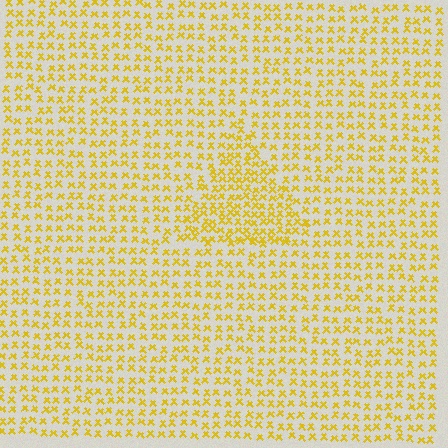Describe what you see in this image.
The image contains small yellow elements arranged at two different densities. A triangle-shaped region is visible where the elements are more densely packed than the surrounding area.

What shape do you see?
I see a triangle.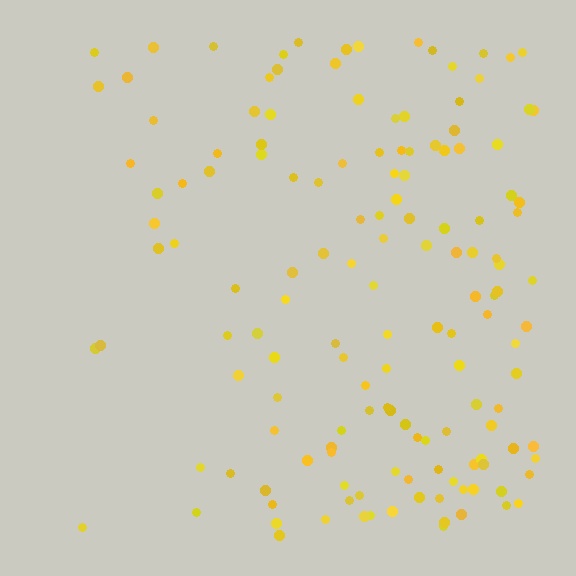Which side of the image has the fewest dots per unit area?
The left.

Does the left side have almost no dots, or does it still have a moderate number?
Still a moderate number, just noticeably fewer than the right.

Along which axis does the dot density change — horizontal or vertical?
Horizontal.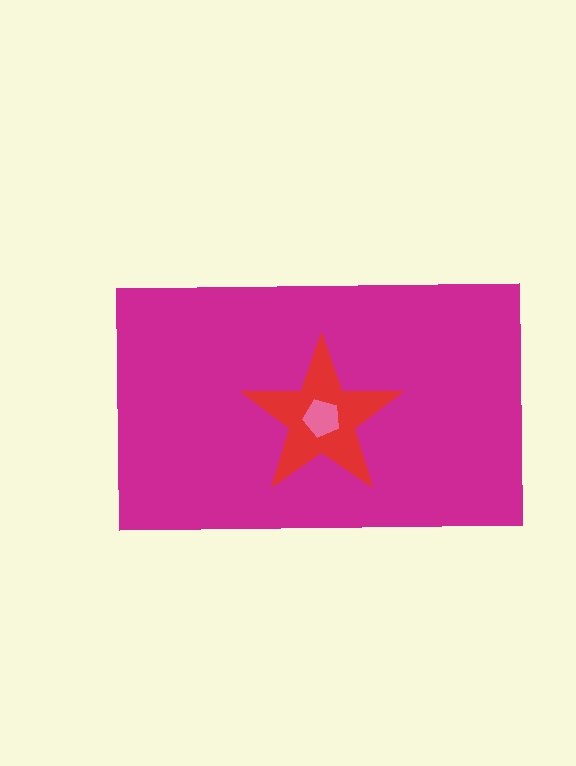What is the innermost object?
The pink pentagon.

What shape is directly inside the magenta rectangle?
The red star.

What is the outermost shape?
The magenta rectangle.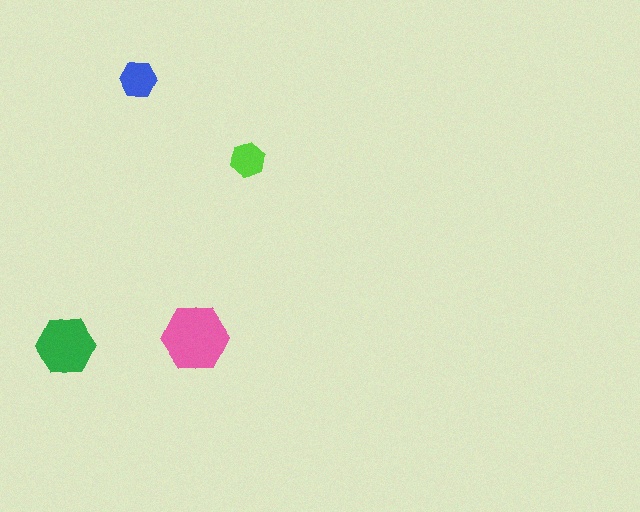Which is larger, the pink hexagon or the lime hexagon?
The pink one.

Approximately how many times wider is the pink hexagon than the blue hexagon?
About 2 times wider.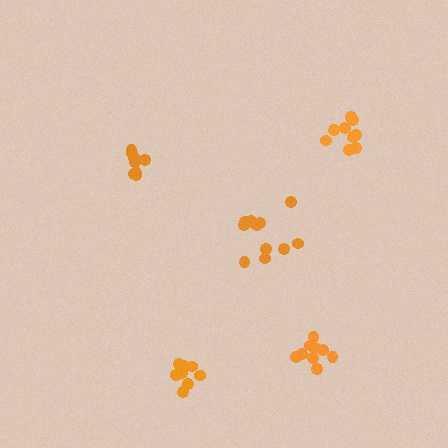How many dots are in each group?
Group 1: 9 dots, Group 2: 12 dots, Group 3: 8 dots, Group 4: 9 dots, Group 5: 8 dots (46 total).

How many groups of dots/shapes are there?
There are 5 groups.